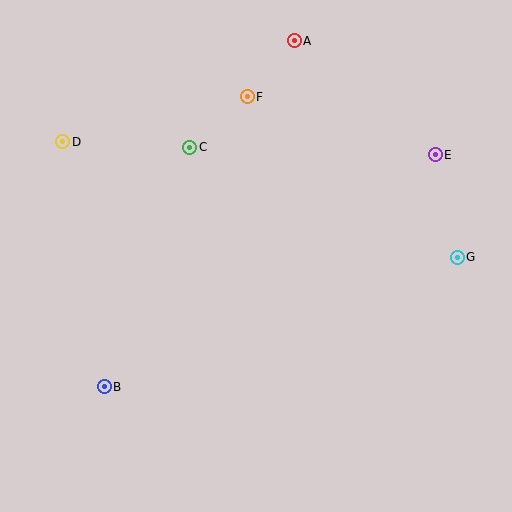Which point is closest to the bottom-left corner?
Point B is closest to the bottom-left corner.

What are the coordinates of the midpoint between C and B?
The midpoint between C and B is at (147, 267).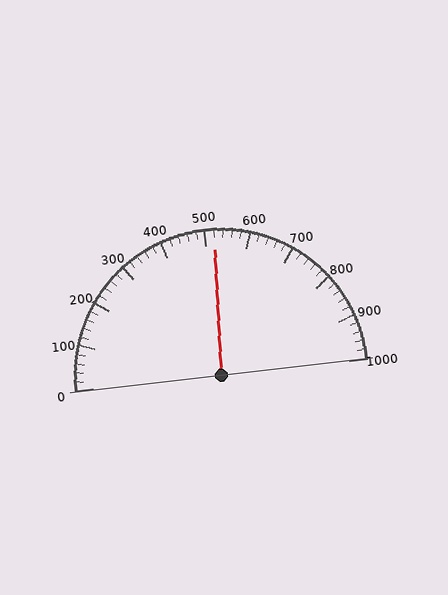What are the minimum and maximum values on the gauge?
The gauge ranges from 0 to 1000.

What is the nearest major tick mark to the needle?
The nearest major tick mark is 500.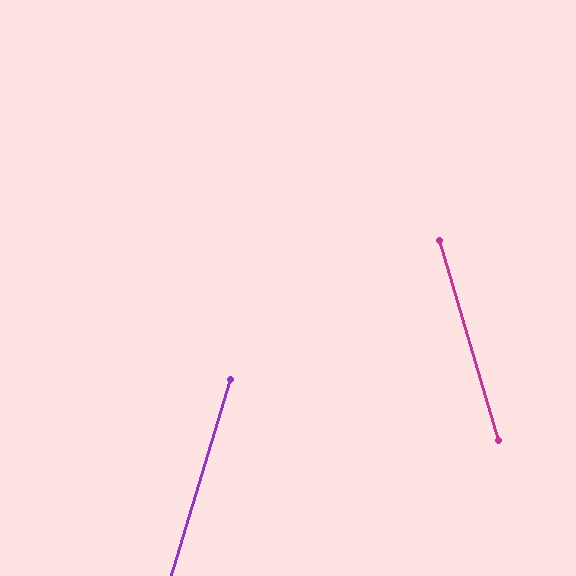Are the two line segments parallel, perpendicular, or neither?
Neither parallel nor perpendicular — they differ by about 33°.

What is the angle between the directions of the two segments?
Approximately 33 degrees.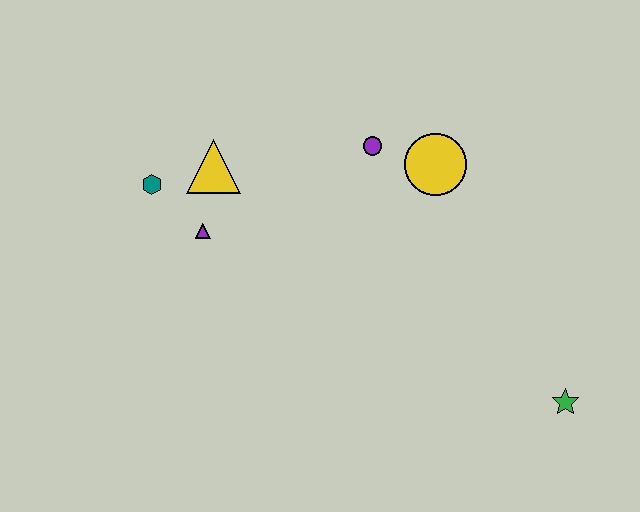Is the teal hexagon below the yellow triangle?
Yes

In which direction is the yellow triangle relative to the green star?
The yellow triangle is to the left of the green star.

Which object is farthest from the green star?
The teal hexagon is farthest from the green star.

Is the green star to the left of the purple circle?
No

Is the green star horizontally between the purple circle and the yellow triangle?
No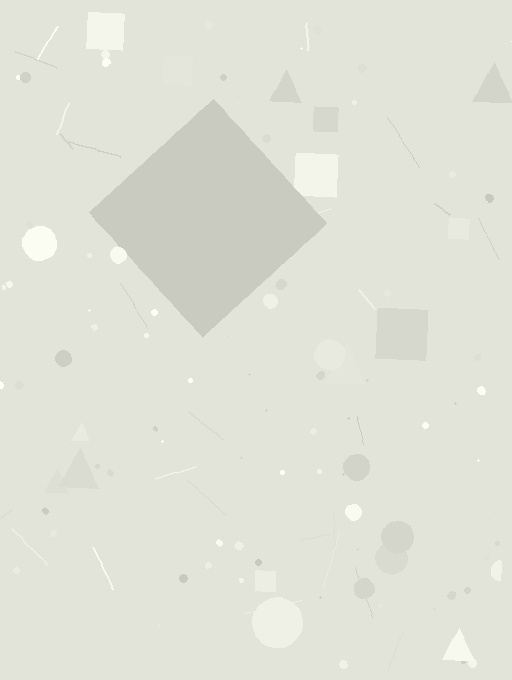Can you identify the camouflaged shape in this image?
The camouflaged shape is a diamond.